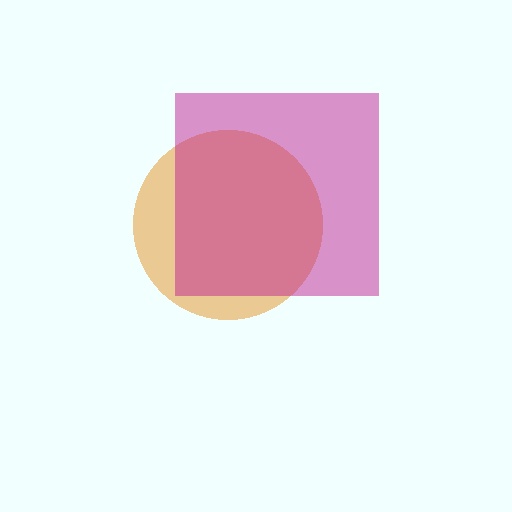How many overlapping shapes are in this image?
There are 2 overlapping shapes in the image.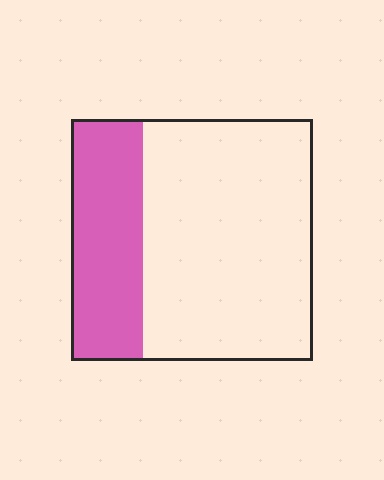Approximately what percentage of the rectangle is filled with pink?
Approximately 30%.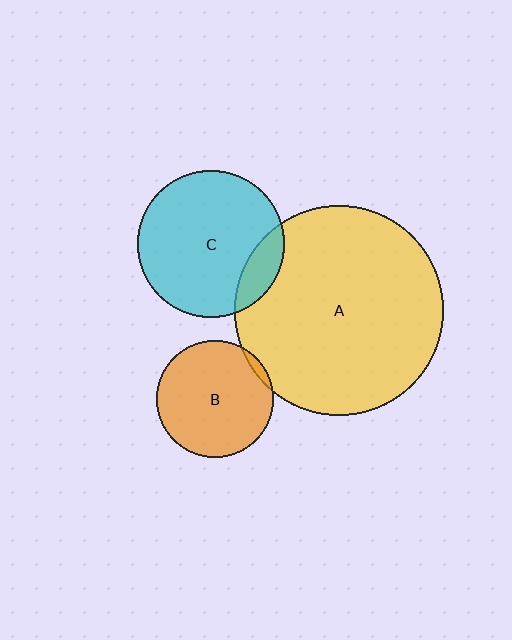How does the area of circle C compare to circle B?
Approximately 1.6 times.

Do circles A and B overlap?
Yes.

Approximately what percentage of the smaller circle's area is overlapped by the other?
Approximately 5%.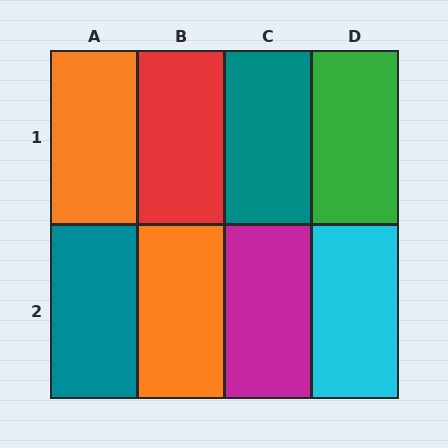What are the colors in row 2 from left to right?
Teal, orange, magenta, cyan.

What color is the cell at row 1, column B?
Red.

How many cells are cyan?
1 cell is cyan.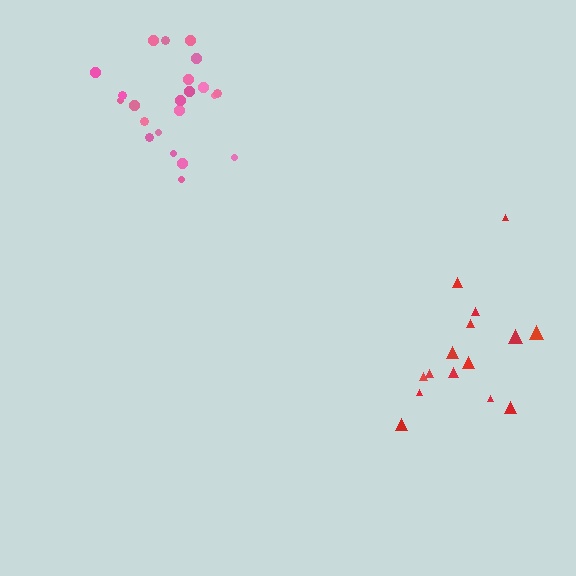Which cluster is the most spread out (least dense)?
Red.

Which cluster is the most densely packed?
Pink.